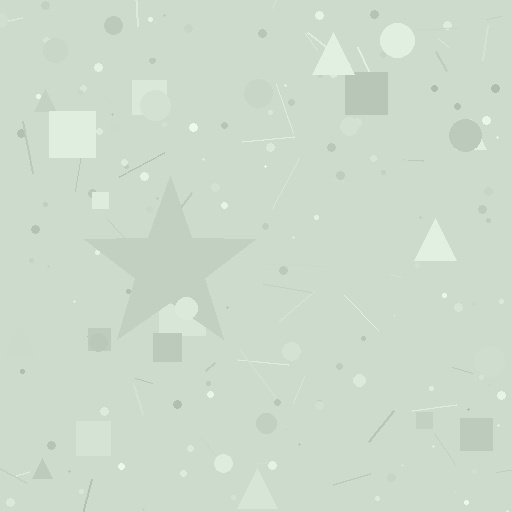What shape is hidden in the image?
A star is hidden in the image.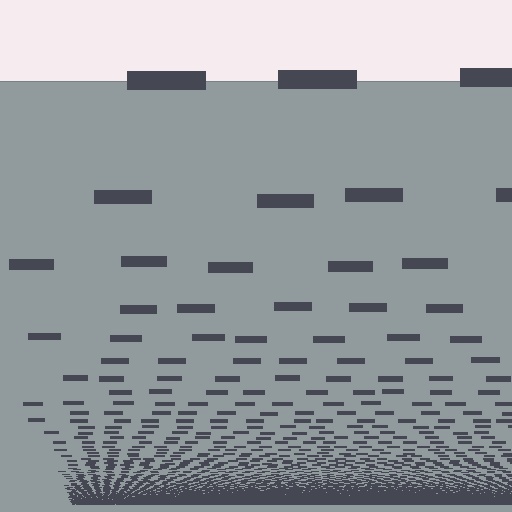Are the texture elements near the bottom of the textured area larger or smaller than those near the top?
Smaller. The gradient is inverted — elements near the bottom are smaller and denser.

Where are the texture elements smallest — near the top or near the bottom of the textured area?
Near the bottom.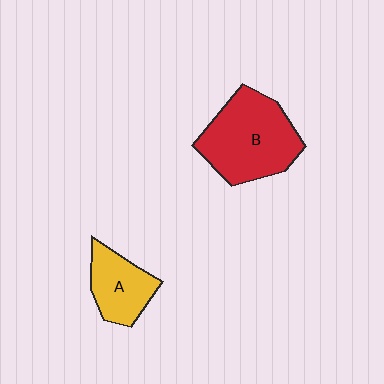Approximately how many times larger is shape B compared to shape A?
Approximately 1.8 times.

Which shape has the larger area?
Shape B (red).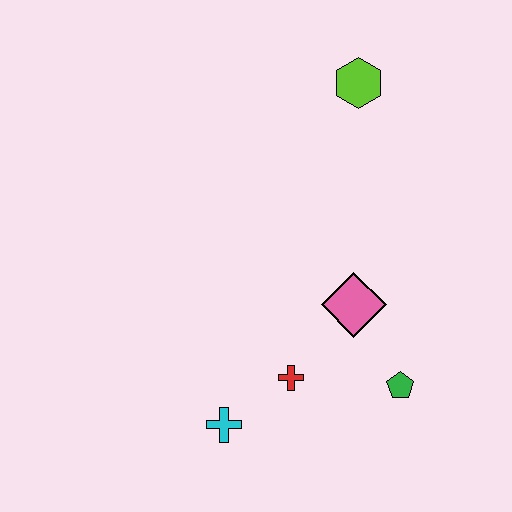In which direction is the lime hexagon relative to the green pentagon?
The lime hexagon is above the green pentagon.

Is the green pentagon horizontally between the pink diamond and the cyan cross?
No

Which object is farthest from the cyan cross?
The lime hexagon is farthest from the cyan cross.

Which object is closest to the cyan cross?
The red cross is closest to the cyan cross.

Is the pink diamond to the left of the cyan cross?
No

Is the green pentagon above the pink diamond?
No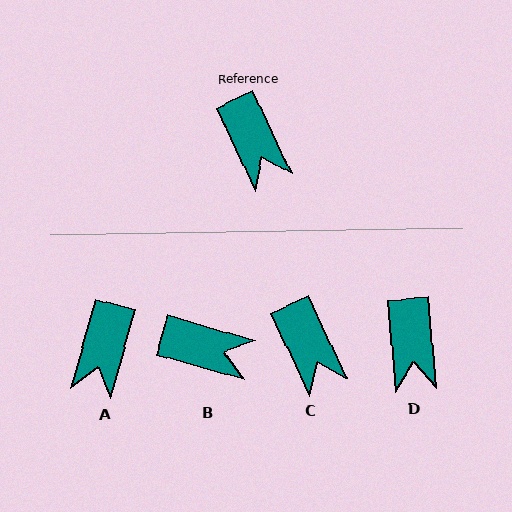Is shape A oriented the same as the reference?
No, it is off by about 40 degrees.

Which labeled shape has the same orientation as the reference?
C.